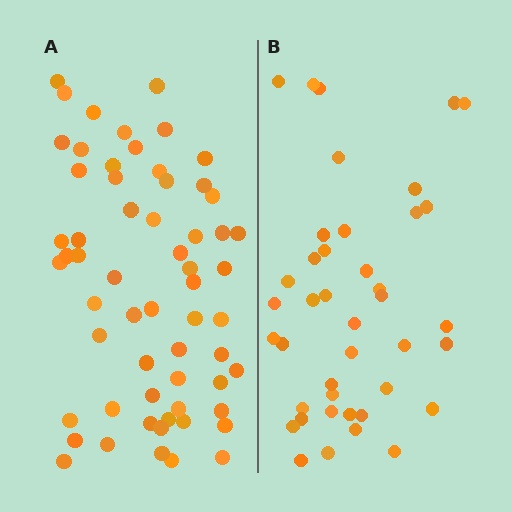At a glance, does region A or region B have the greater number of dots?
Region A (the left region) has more dots.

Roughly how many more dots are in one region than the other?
Region A has approximately 20 more dots than region B.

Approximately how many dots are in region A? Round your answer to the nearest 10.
About 60 dots.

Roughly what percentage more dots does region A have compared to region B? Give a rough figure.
About 45% more.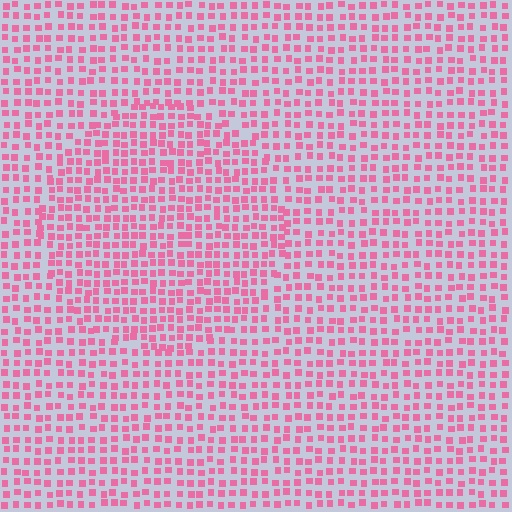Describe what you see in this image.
The image contains small pink elements arranged at two different densities. A circle-shaped region is visible where the elements are more densely packed than the surrounding area.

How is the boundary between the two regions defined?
The boundary is defined by a change in element density (approximately 1.4x ratio). All elements are the same color, size, and shape.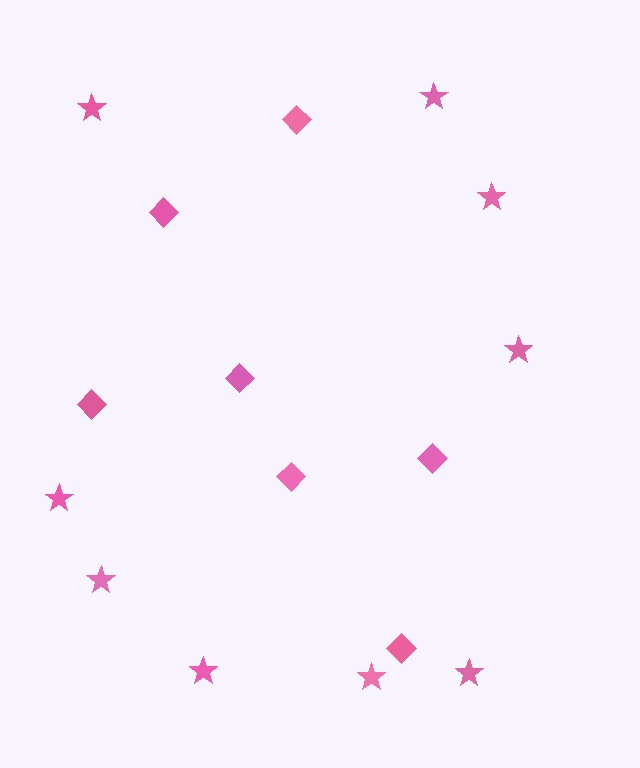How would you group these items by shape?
There are 2 groups: one group of diamonds (7) and one group of stars (9).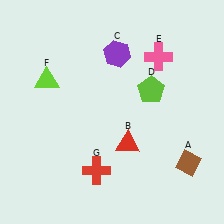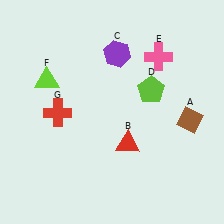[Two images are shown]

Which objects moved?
The objects that moved are: the brown diamond (A), the red cross (G).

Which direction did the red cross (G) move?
The red cross (G) moved up.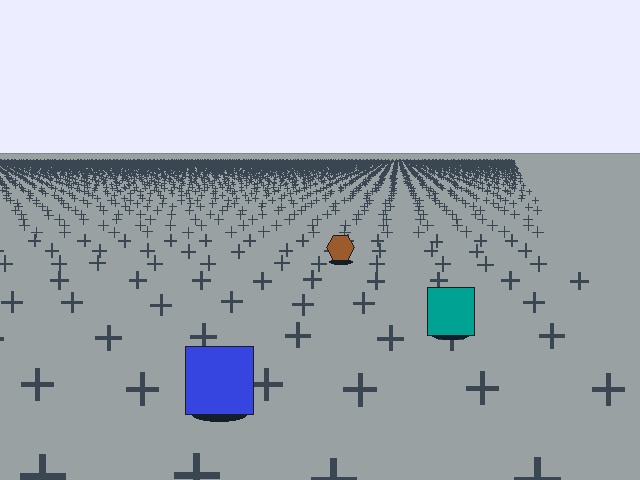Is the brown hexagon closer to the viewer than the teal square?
No. The teal square is closer — you can tell from the texture gradient: the ground texture is coarser near it.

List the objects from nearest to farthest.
From nearest to farthest: the blue square, the teal square, the brown hexagon.